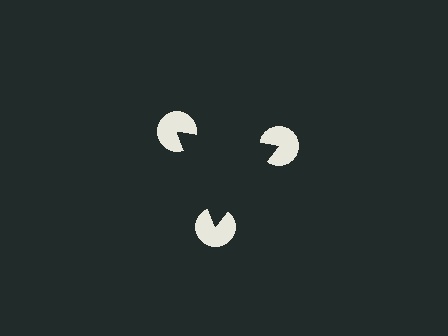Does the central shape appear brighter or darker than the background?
It typically appears slightly darker than the background, even though no actual brightness change is drawn.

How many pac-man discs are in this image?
There are 3 — one at each vertex of the illusory triangle.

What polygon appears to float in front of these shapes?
An illusory triangle — its edges are inferred from the aligned wedge cuts in the pac-man discs, not physically drawn.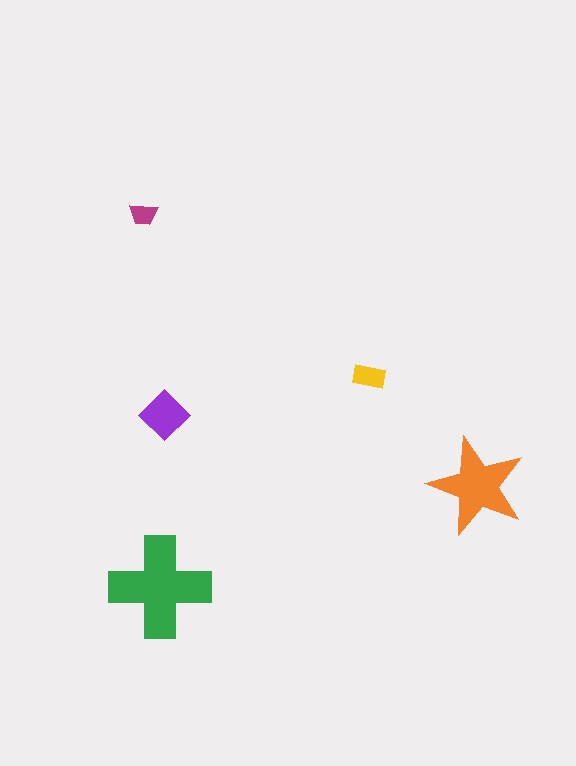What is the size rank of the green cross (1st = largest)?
1st.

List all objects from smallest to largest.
The magenta trapezoid, the yellow rectangle, the purple diamond, the orange star, the green cross.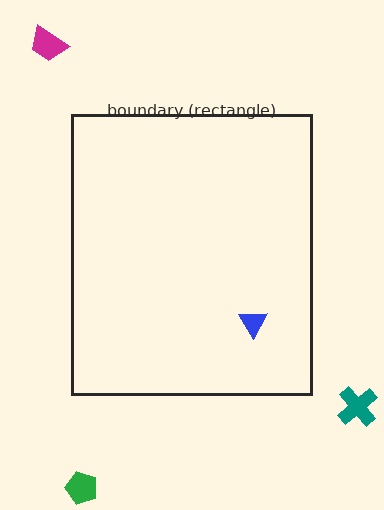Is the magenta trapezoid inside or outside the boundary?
Outside.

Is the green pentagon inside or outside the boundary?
Outside.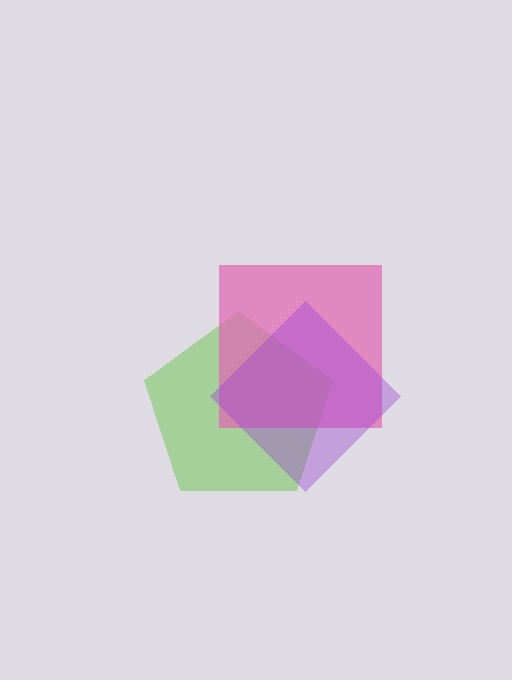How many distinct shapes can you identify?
There are 3 distinct shapes: a lime pentagon, a pink square, a purple diamond.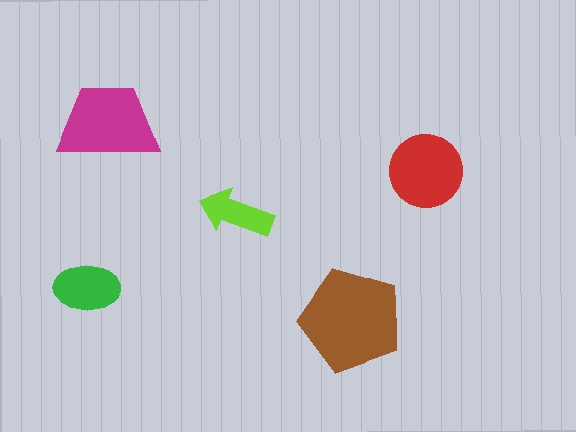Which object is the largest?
The brown pentagon.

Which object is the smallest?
The lime arrow.